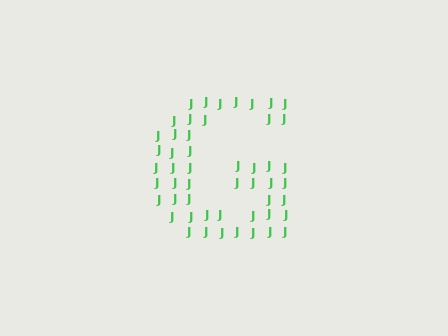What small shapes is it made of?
It is made of small letter J's.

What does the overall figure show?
The overall figure shows the letter G.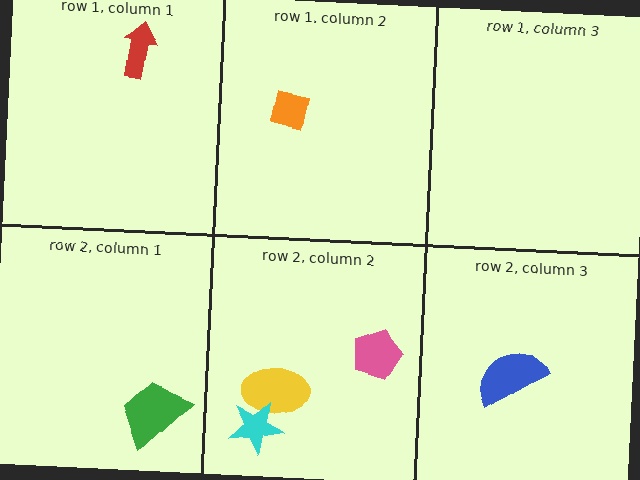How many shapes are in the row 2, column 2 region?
3.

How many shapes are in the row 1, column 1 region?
1.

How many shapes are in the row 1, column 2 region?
1.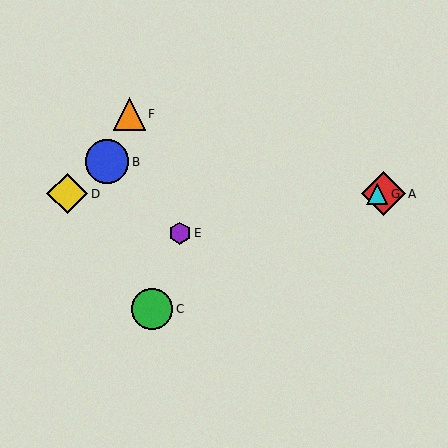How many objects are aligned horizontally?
3 objects (A, D, G) are aligned horizontally.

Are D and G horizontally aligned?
Yes, both are at y≈194.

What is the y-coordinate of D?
Object D is at y≈194.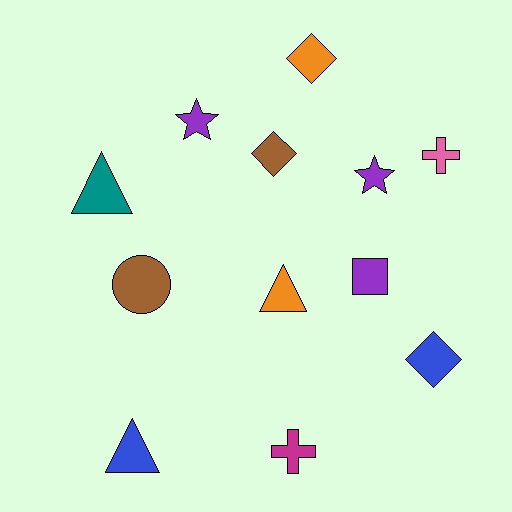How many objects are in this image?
There are 12 objects.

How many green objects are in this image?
There are no green objects.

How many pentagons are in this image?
There are no pentagons.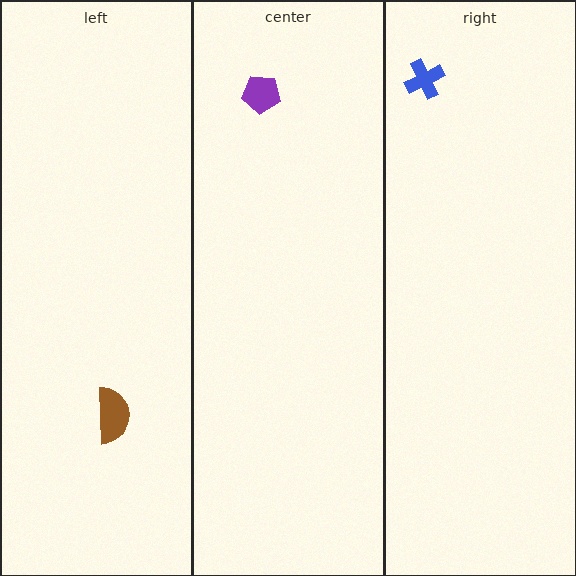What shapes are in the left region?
The brown semicircle.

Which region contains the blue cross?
The right region.